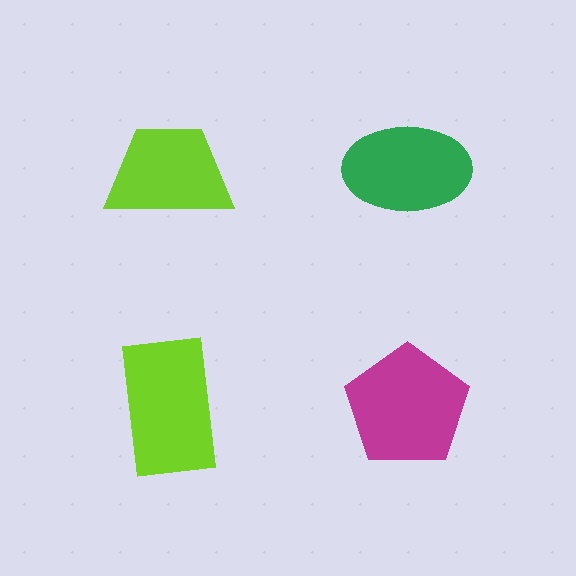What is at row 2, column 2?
A magenta pentagon.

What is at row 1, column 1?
A lime trapezoid.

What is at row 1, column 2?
A green ellipse.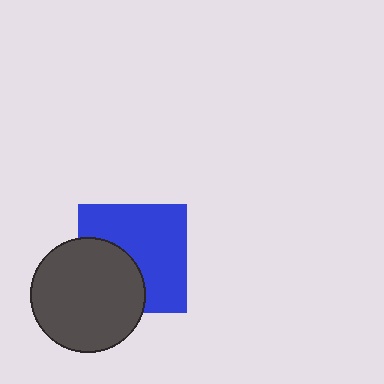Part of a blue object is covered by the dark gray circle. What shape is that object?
It is a square.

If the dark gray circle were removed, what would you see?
You would see the complete blue square.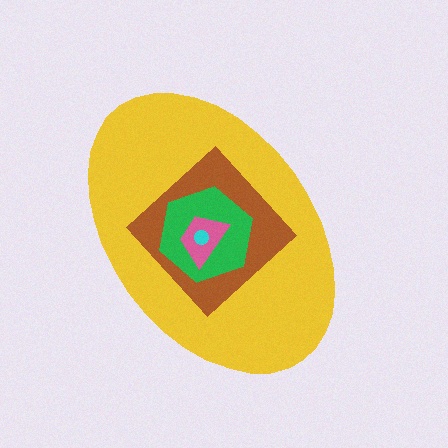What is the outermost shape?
The yellow ellipse.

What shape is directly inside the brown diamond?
The green hexagon.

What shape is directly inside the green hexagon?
The pink trapezoid.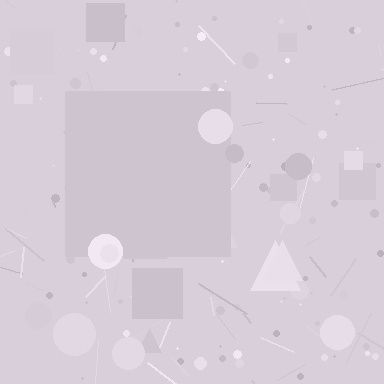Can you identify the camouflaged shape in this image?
The camouflaged shape is a square.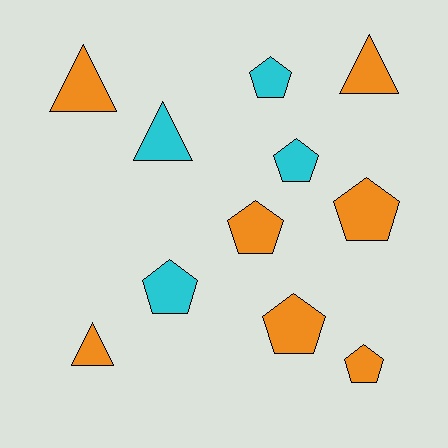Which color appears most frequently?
Orange, with 7 objects.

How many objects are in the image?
There are 11 objects.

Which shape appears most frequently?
Pentagon, with 7 objects.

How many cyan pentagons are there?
There are 3 cyan pentagons.